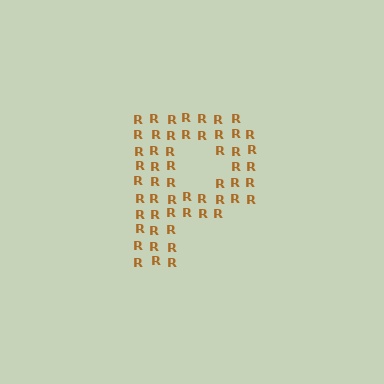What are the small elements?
The small elements are letter R's.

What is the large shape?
The large shape is the letter P.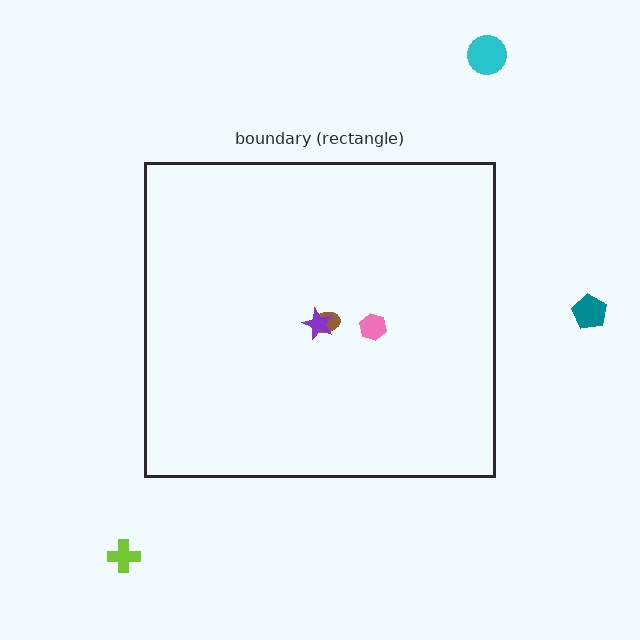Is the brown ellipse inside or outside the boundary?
Inside.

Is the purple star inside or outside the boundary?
Inside.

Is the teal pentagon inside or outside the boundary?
Outside.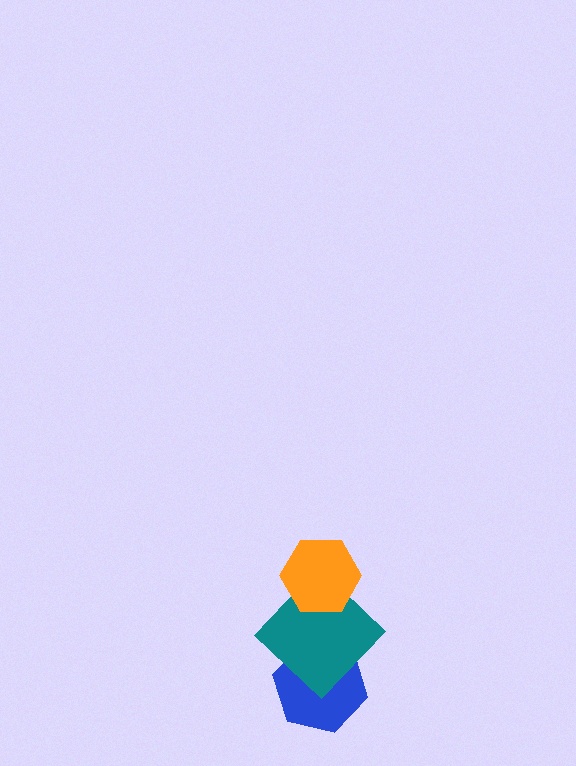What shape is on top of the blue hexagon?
The teal diamond is on top of the blue hexagon.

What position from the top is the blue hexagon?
The blue hexagon is 3rd from the top.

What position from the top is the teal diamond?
The teal diamond is 2nd from the top.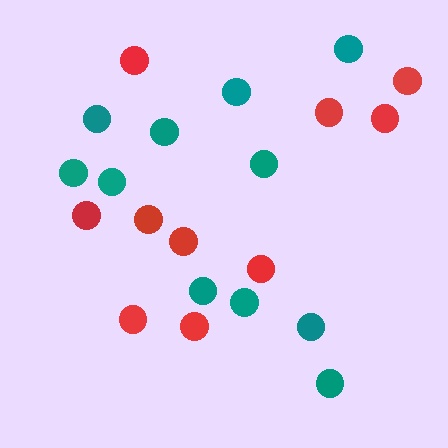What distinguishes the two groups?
There are 2 groups: one group of red circles (10) and one group of teal circles (11).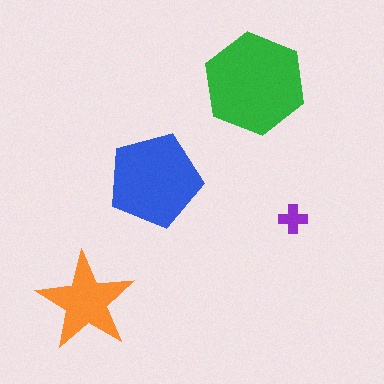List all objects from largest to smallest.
The green hexagon, the blue pentagon, the orange star, the purple cross.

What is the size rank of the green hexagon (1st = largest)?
1st.